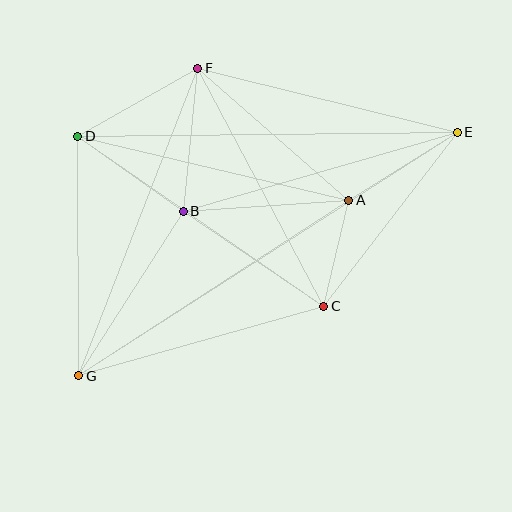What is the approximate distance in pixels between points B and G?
The distance between B and G is approximately 195 pixels.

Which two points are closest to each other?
Points A and C are closest to each other.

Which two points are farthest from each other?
Points E and G are farthest from each other.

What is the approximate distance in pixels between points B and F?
The distance between B and F is approximately 144 pixels.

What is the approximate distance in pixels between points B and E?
The distance between B and E is approximately 285 pixels.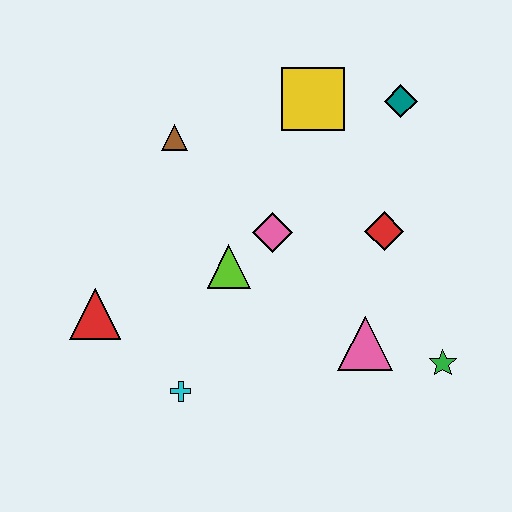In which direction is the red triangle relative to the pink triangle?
The red triangle is to the left of the pink triangle.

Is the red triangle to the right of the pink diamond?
No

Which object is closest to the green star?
The pink triangle is closest to the green star.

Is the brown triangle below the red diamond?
No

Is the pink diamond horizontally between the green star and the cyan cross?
Yes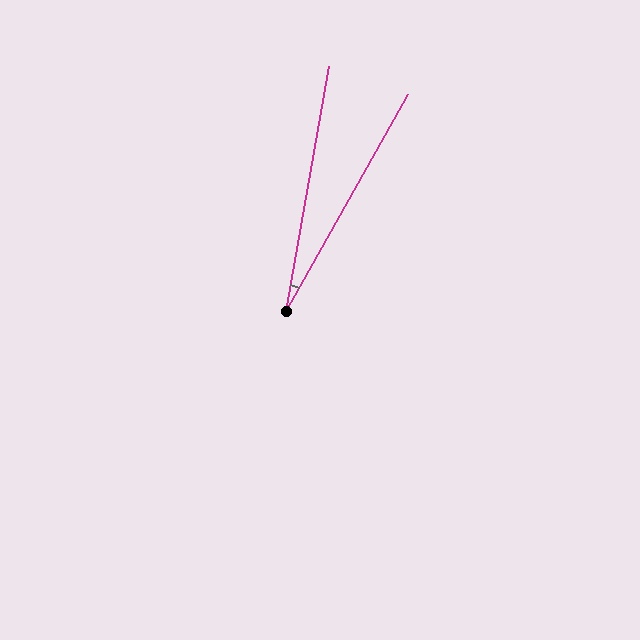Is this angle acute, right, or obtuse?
It is acute.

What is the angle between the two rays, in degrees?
Approximately 19 degrees.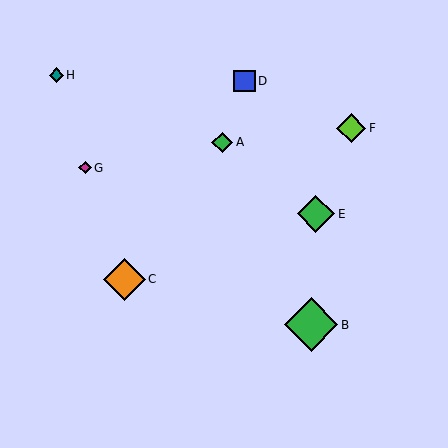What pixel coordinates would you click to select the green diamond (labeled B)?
Click at (311, 325) to select the green diamond B.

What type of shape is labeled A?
Shape A is a green diamond.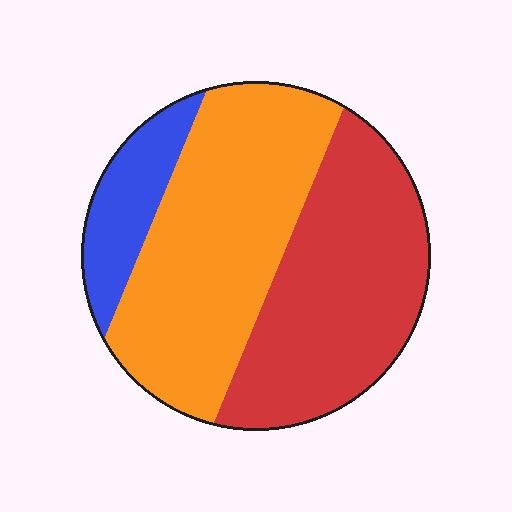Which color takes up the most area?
Orange, at roughly 45%.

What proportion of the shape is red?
Red takes up about two fifths (2/5) of the shape.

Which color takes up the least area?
Blue, at roughly 15%.